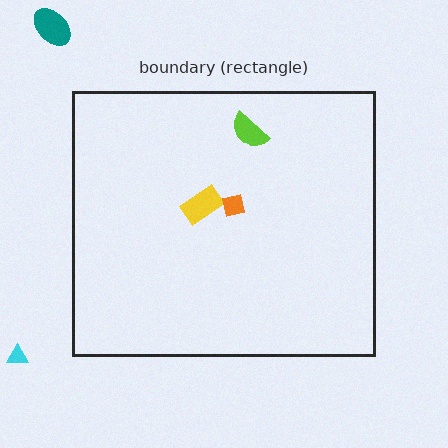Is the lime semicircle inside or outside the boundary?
Inside.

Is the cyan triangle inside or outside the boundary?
Outside.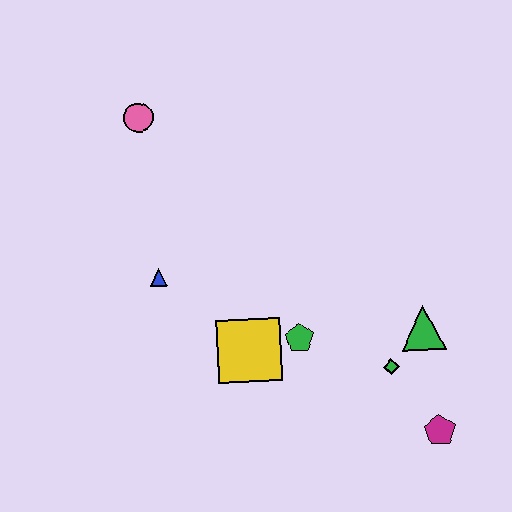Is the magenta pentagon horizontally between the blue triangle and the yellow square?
No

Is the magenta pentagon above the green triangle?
No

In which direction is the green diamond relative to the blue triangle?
The green diamond is to the right of the blue triangle.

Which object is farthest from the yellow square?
The pink circle is farthest from the yellow square.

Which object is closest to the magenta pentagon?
The green diamond is closest to the magenta pentagon.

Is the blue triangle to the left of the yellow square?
Yes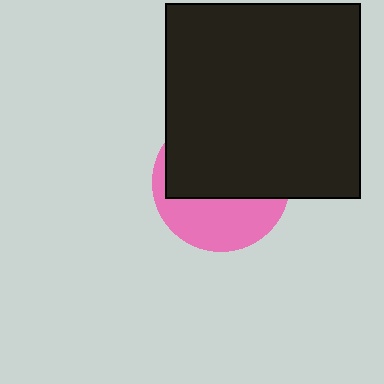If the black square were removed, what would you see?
You would see the complete pink circle.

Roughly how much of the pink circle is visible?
A small part of it is visible (roughly 39%).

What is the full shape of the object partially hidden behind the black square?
The partially hidden object is a pink circle.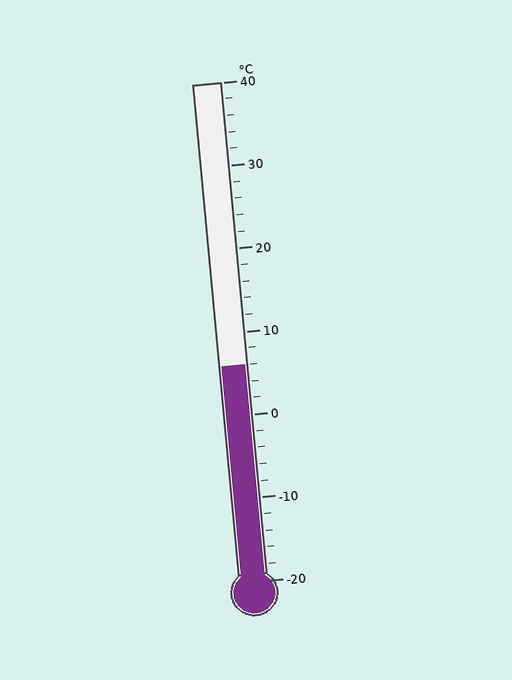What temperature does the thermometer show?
The thermometer shows approximately 6°C.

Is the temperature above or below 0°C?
The temperature is above 0°C.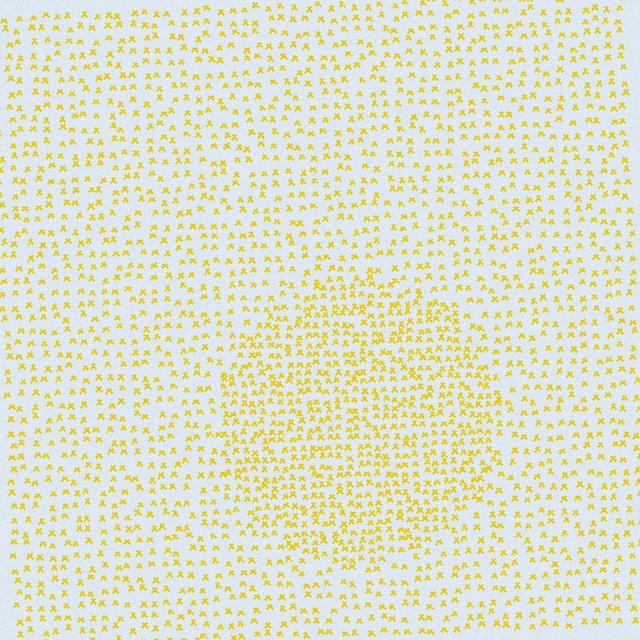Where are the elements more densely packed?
The elements are more densely packed inside the circle boundary.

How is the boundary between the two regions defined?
The boundary is defined by a change in element density (approximately 1.8x ratio). All elements are the same color, size, and shape.